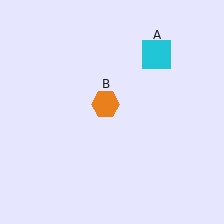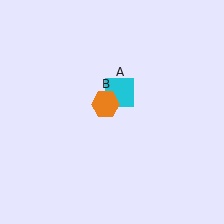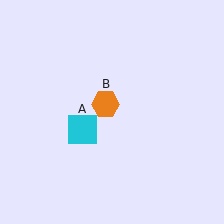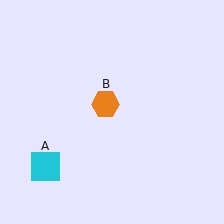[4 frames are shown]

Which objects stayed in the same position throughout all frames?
Orange hexagon (object B) remained stationary.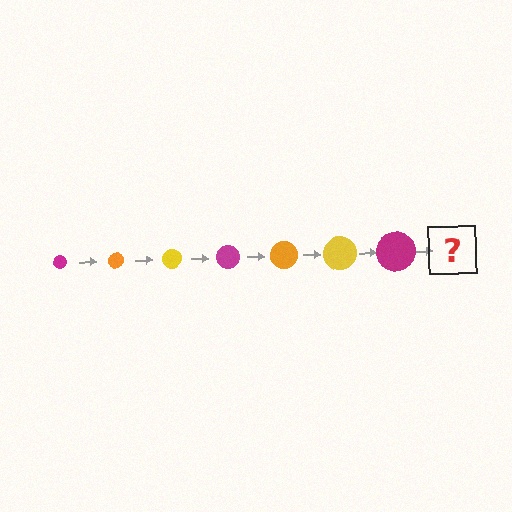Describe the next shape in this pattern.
It should be an orange circle, larger than the previous one.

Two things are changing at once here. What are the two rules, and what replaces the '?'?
The two rules are that the circle grows larger each step and the color cycles through magenta, orange, and yellow. The '?' should be an orange circle, larger than the previous one.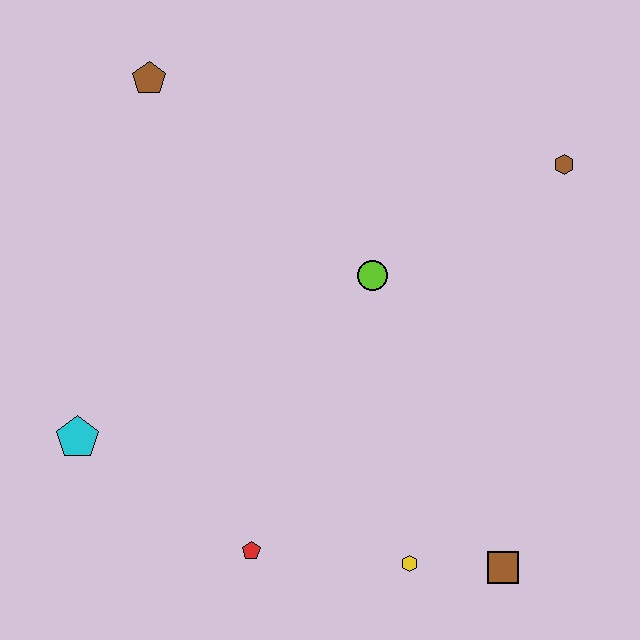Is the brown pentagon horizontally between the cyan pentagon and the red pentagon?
Yes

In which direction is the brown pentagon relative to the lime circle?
The brown pentagon is to the left of the lime circle.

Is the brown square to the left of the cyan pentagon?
No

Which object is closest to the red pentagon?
The yellow hexagon is closest to the red pentagon.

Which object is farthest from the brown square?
The brown pentagon is farthest from the brown square.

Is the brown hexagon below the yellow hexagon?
No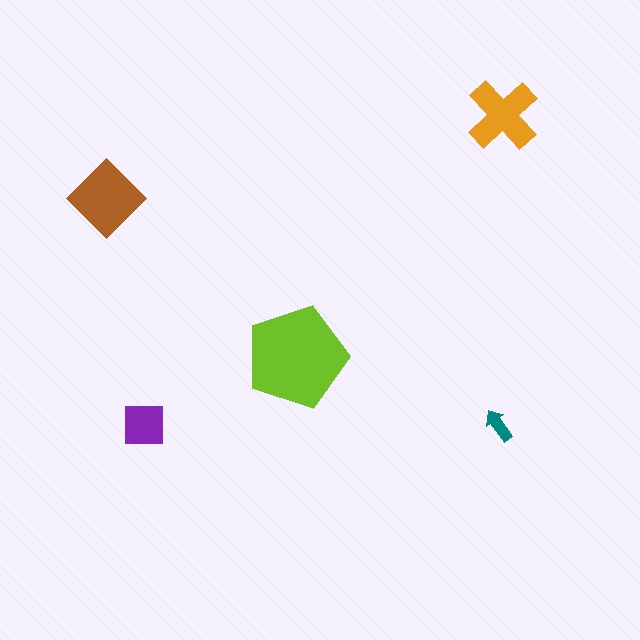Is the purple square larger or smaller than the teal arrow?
Larger.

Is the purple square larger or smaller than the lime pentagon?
Smaller.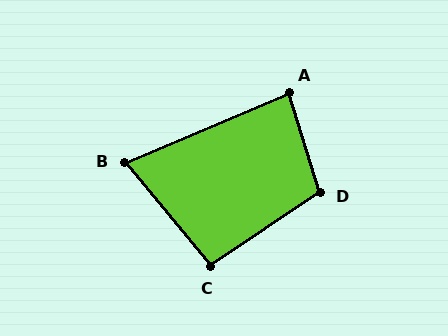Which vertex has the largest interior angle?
D, at approximately 107 degrees.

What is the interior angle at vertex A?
Approximately 85 degrees (acute).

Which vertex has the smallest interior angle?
B, at approximately 73 degrees.